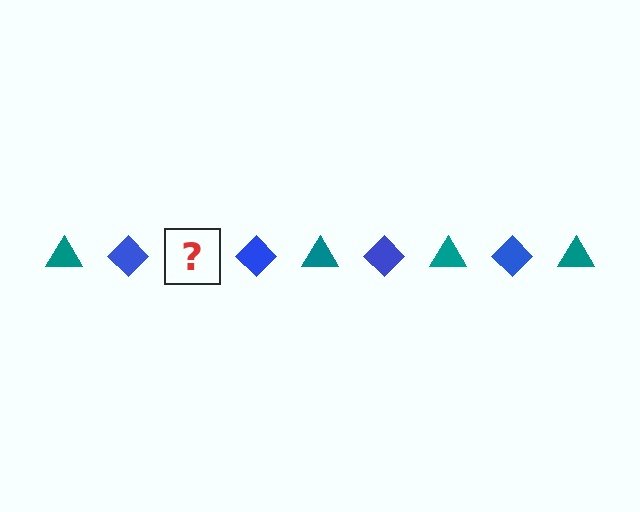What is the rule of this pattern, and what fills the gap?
The rule is that the pattern alternates between teal triangle and blue diamond. The gap should be filled with a teal triangle.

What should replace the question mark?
The question mark should be replaced with a teal triangle.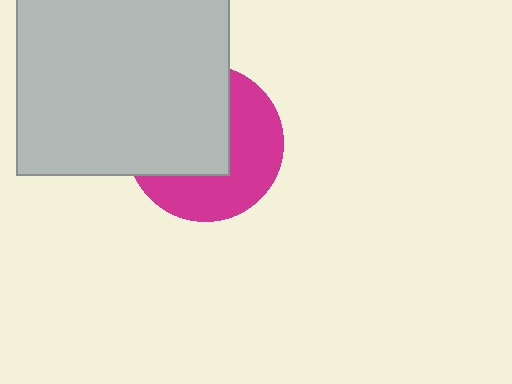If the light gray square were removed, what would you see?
You would see the complete magenta circle.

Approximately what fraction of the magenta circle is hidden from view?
Roughly 51% of the magenta circle is hidden behind the light gray square.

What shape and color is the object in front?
The object in front is a light gray square.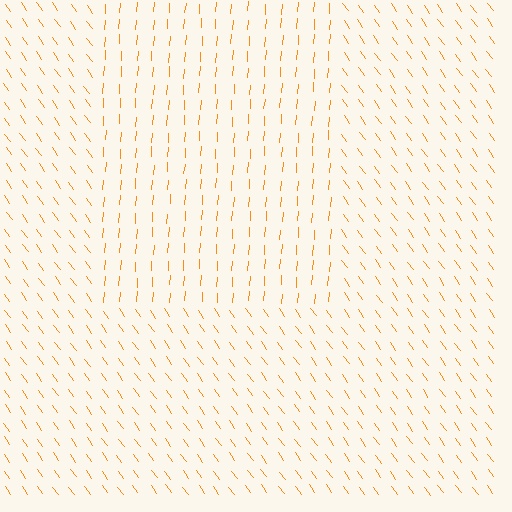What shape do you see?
I see a rectangle.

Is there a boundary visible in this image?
Yes, there is a texture boundary formed by a change in line orientation.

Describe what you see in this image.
The image is filled with small orange line segments. A rectangle region in the image has lines oriented differently from the surrounding lines, creating a visible texture boundary.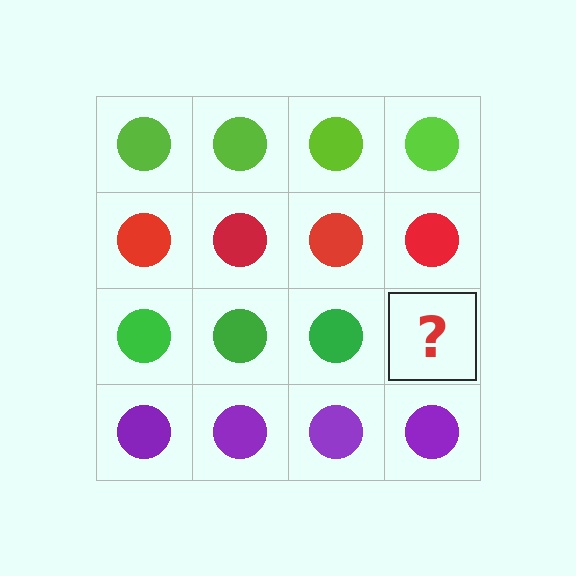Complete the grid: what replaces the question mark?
The question mark should be replaced with a green circle.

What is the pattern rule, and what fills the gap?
The rule is that each row has a consistent color. The gap should be filled with a green circle.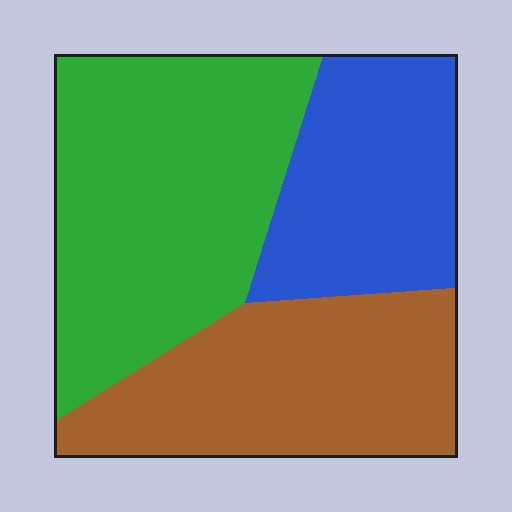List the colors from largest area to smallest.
From largest to smallest: green, brown, blue.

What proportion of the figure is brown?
Brown covers about 30% of the figure.